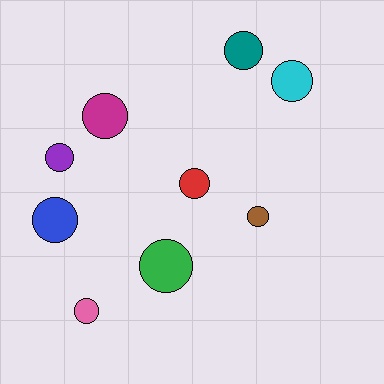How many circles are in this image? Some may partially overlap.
There are 9 circles.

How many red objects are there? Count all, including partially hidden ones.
There is 1 red object.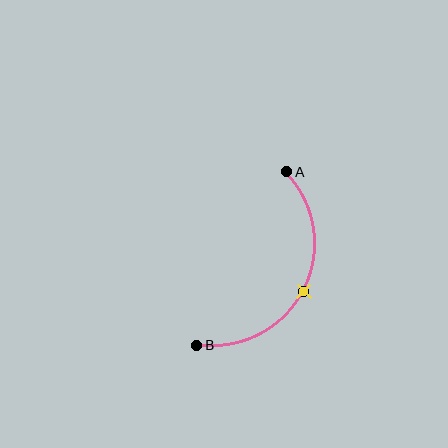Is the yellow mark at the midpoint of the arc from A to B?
Yes. The yellow mark lies on the arc at equal arc-length from both A and B — it is the arc midpoint.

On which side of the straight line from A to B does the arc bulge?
The arc bulges to the right of the straight line connecting A and B.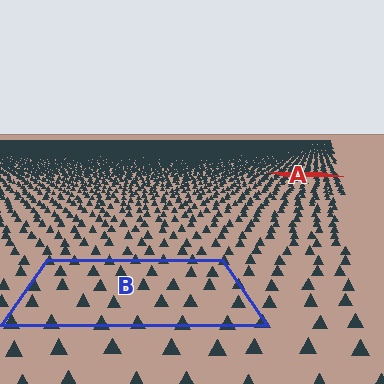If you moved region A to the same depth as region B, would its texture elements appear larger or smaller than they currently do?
They would appear larger. At a closer depth, the same texture elements are projected at a bigger on-screen size.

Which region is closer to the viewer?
Region B is closer. The texture elements there are larger and more spread out.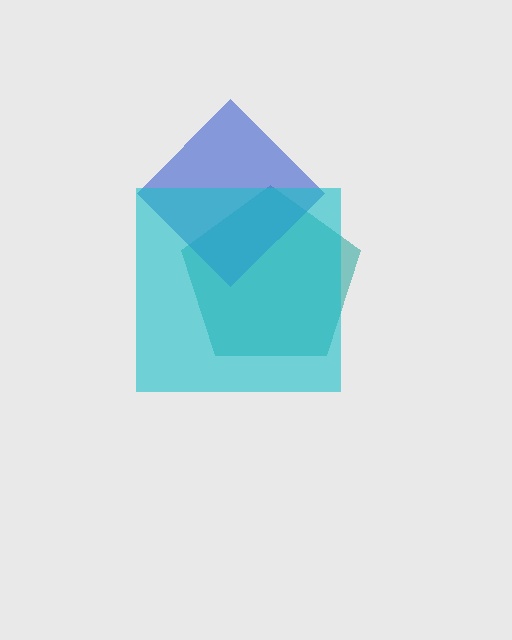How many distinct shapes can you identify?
There are 3 distinct shapes: a teal pentagon, a blue diamond, a cyan square.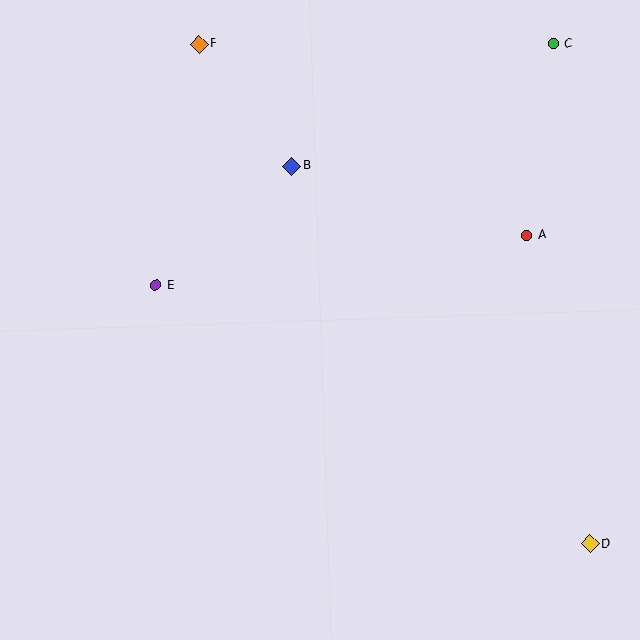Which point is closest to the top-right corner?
Point C is closest to the top-right corner.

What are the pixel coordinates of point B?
Point B is at (292, 166).